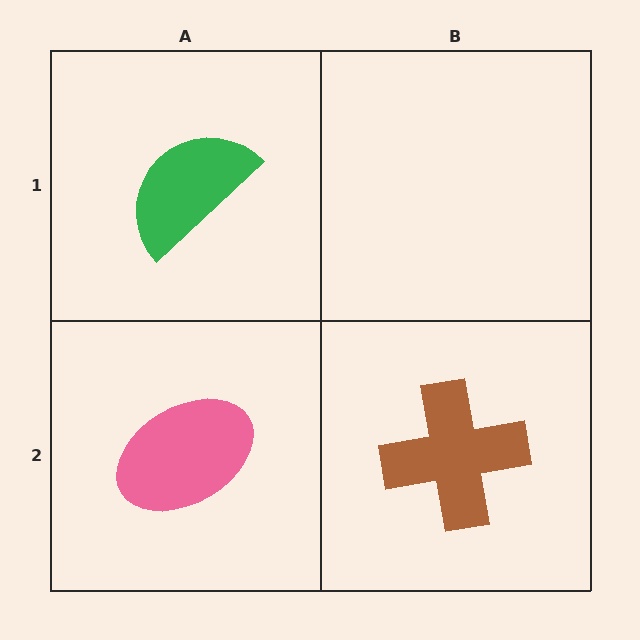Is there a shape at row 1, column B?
No, that cell is empty.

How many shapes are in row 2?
2 shapes.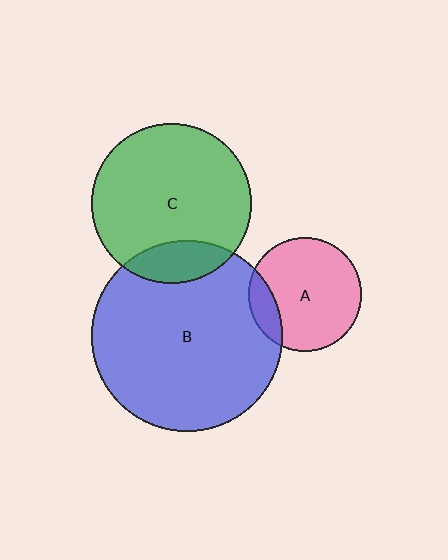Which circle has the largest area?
Circle B (blue).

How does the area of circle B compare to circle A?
Approximately 2.8 times.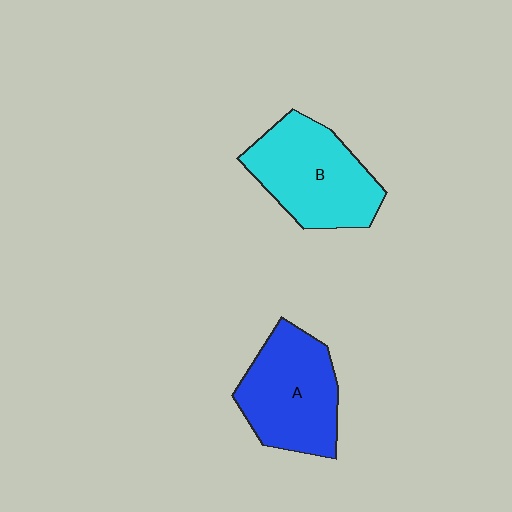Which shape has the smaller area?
Shape A (blue).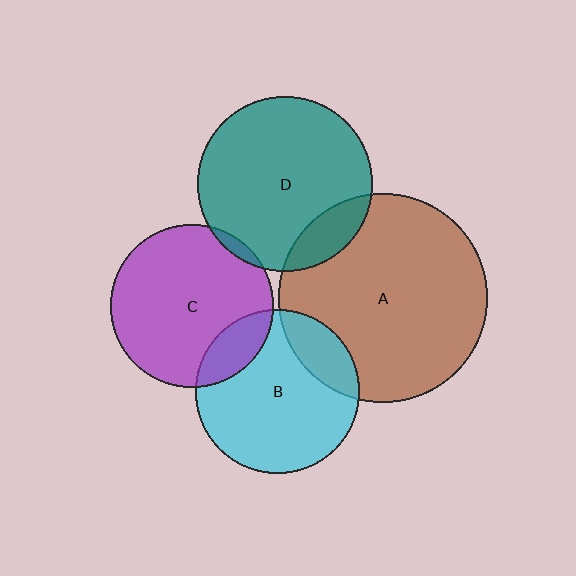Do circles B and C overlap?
Yes.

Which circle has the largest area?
Circle A (brown).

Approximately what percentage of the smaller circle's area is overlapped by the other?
Approximately 15%.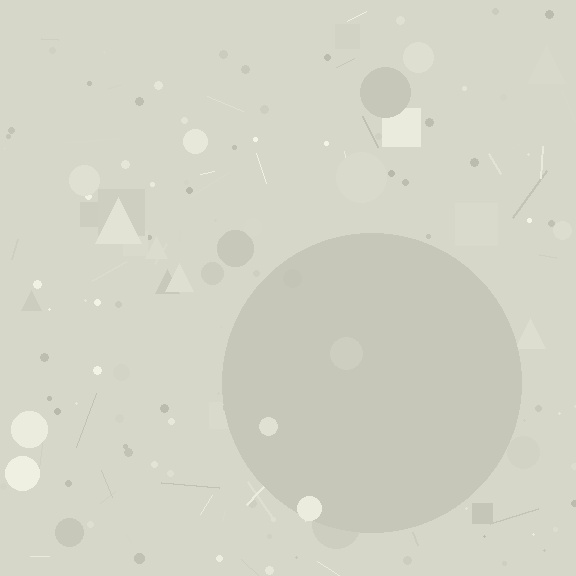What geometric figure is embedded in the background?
A circle is embedded in the background.